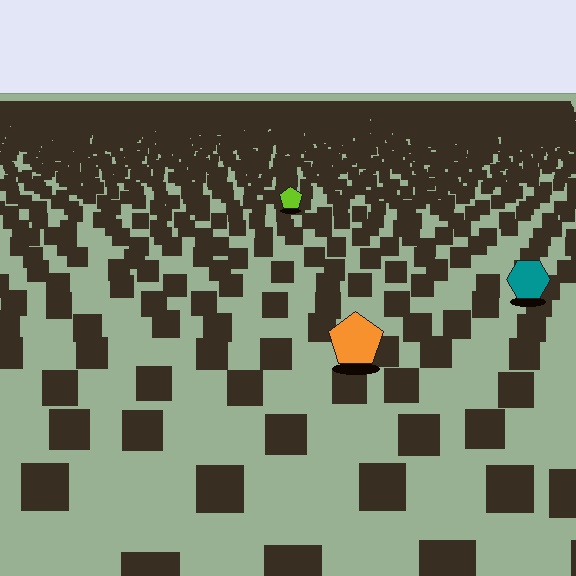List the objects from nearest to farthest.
From nearest to farthest: the orange pentagon, the teal hexagon, the lime pentagon.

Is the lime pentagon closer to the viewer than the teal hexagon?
No. The teal hexagon is closer — you can tell from the texture gradient: the ground texture is coarser near it.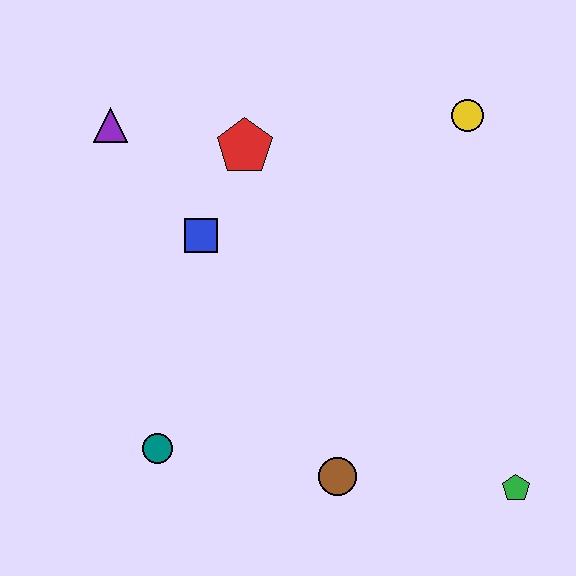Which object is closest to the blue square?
The red pentagon is closest to the blue square.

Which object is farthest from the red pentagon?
The green pentagon is farthest from the red pentagon.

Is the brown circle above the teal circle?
No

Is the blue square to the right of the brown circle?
No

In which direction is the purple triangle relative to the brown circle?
The purple triangle is above the brown circle.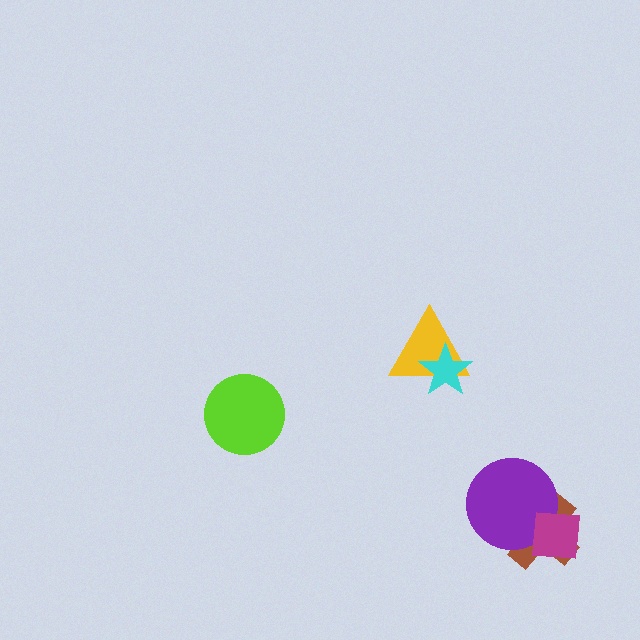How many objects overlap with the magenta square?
2 objects overlap with the magenta square.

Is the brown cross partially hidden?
Yes, it is partially covered by another shape.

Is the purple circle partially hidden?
Yes, it is partially covered by another shape.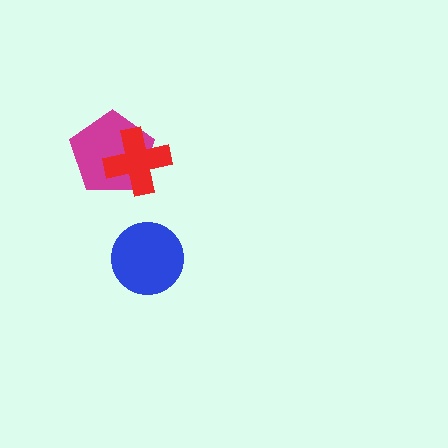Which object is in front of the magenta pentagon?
The red cross is in front of the magenta pentagon.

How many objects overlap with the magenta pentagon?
1 object overlaps with the magenta pentagon.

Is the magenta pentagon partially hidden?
Yes, it is partially covered by another shape.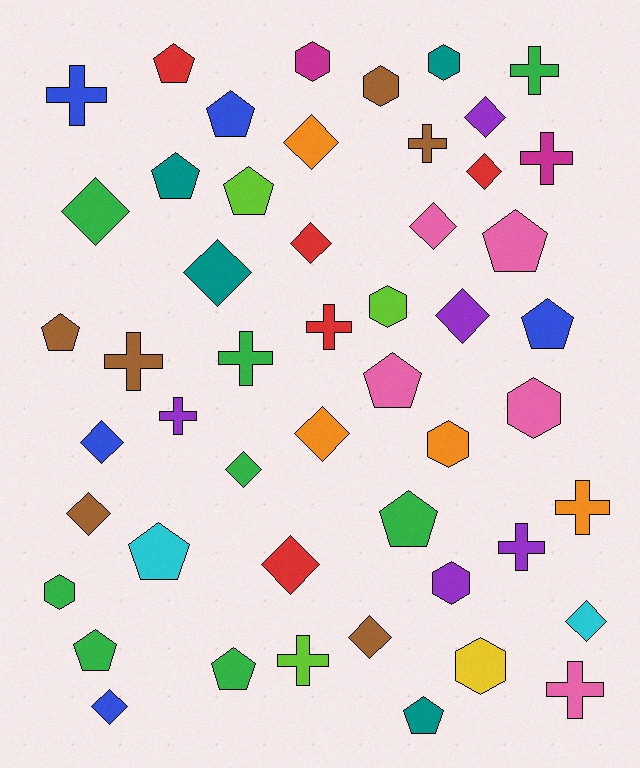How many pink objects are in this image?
There are 5 pink objects.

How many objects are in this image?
There are 50 objects.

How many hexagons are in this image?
There are 9 hexagons.